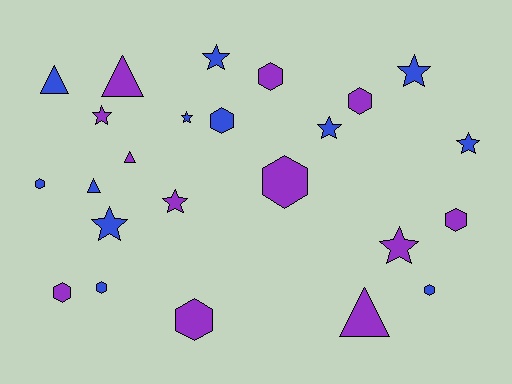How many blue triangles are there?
There are 2 blue triangles.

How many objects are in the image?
There are 24 objects.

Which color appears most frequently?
Blue, with 12 objects.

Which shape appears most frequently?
Hexagon, with 10 objects.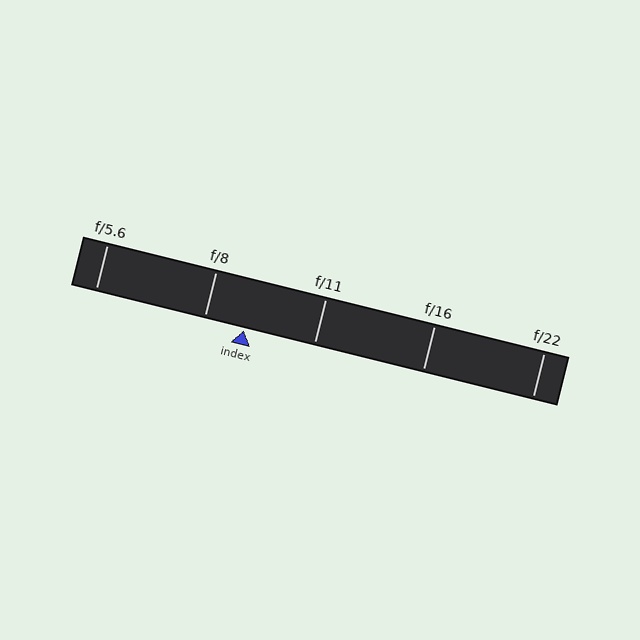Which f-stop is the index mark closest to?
The index mark is closest to f/8.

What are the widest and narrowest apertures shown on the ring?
The widest aperture shown is f/5.6 and the narrowest is f/22.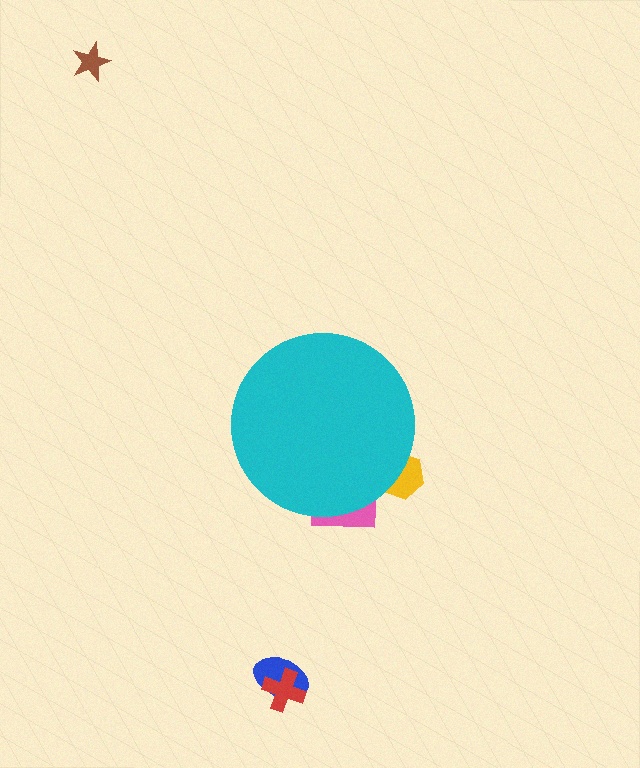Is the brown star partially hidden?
No, the brown star is fully visible.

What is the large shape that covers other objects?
A cyan circle.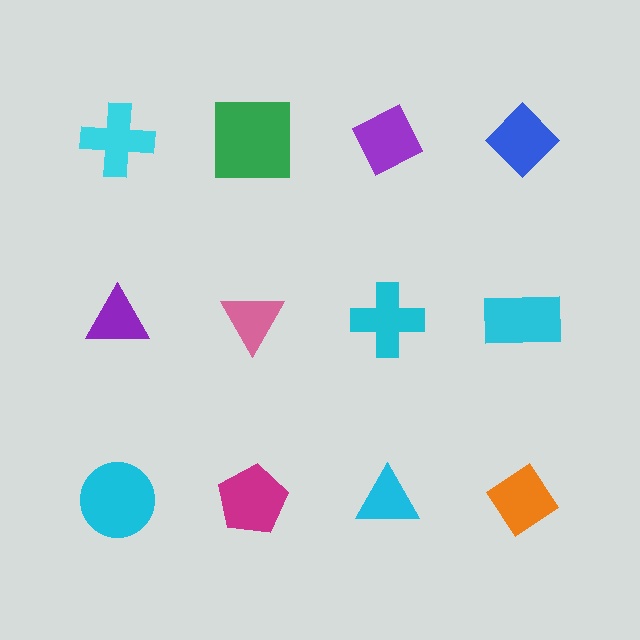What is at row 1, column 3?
A purple diamond.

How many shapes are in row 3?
4 shapes.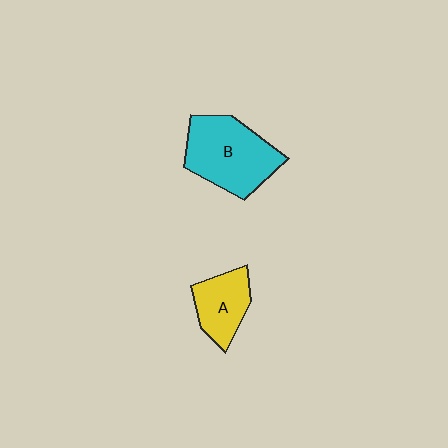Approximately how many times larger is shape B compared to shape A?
Approximately 1.7 times.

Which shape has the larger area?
Shape B (cyan).